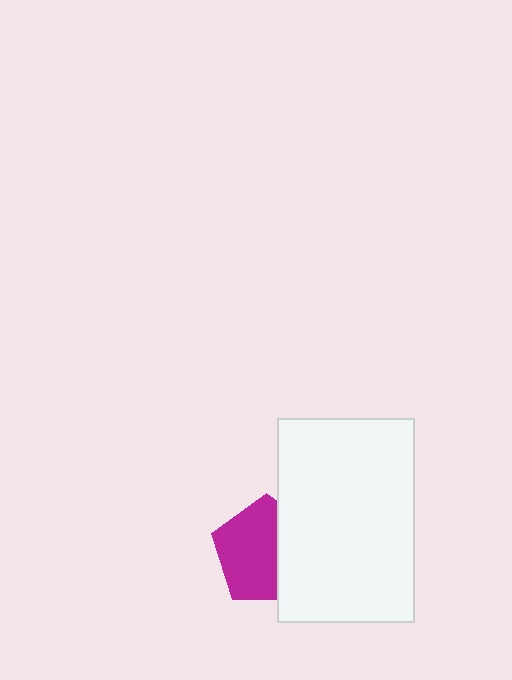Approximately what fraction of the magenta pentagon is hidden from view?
Roughly 37% of the magenta pentagon is hidden behind the white rectangle.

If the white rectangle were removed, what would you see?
You would see the complete magenta pentagon.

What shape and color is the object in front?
The object in front is a white rectangle.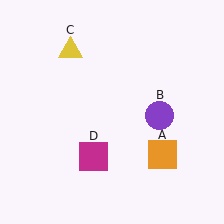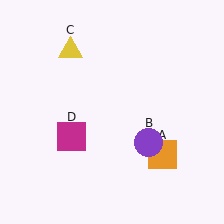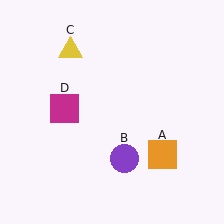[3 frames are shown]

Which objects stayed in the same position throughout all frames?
Orange square (object A) and yellow triangle (object C) remained stationary.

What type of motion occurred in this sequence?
The purple circle (object B), magenta square (object D) rotated clockwise around the center of the scene.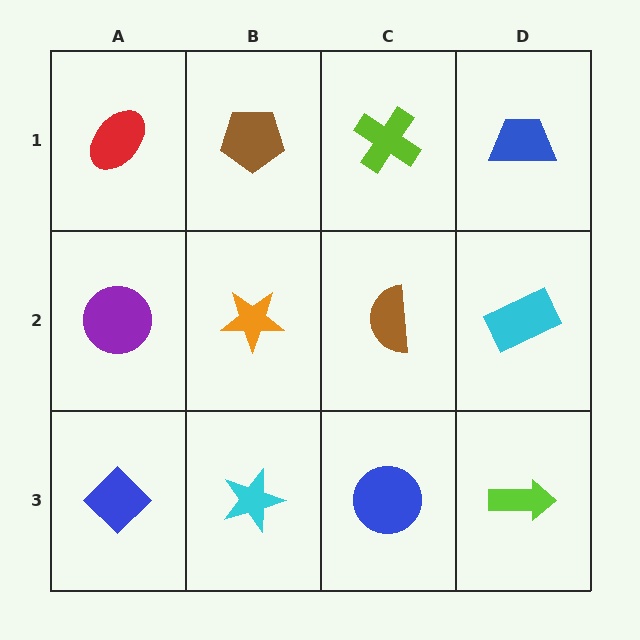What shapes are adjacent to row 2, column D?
A blue trapezoid (row 1, column D), a lime arrow (row 3, column D), a brown semicircle (row 2, column C).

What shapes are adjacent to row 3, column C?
A brown semicircle (row 2, column C), a cyan star (row 3, column B), a lime arrow (row 3, column D).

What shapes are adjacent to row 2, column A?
A red ellipse (row 1, column A), a blue diamond (row 3, column A), an orange star (row 2, column B).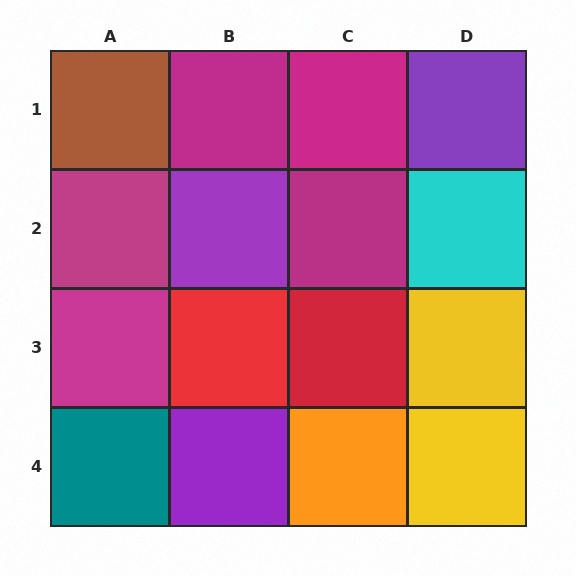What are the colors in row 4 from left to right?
Teal, purple, orange, yellow.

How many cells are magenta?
5 cells are magenta.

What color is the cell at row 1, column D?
Purple.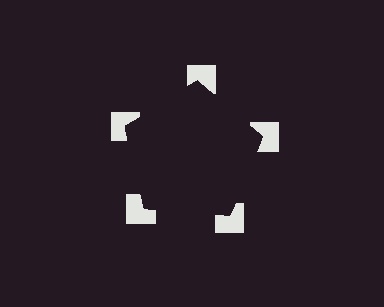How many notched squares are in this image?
There are 5 — one at each vertex of the illusory pentagon.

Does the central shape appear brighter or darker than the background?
It typically appears slightly darker than the background, even though no actual brightness change is drawn.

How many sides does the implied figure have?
5 sides.